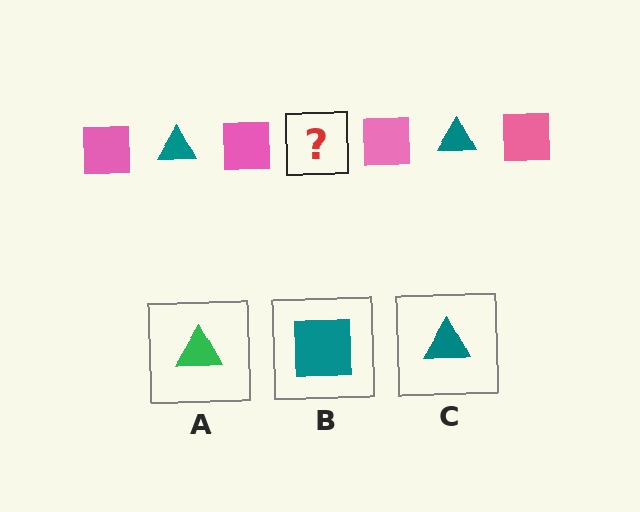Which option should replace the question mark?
Option C.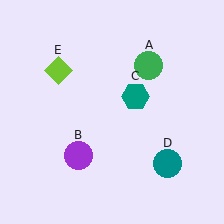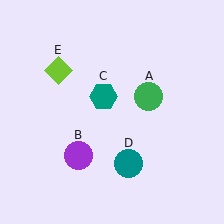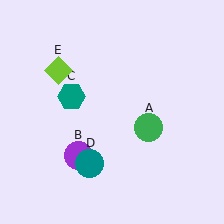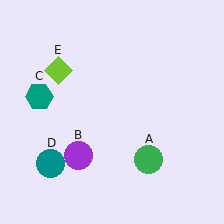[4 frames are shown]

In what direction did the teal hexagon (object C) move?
The teal hexagon (object C) moved left.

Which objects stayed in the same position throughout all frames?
Purple circle (object B) and lime diamond (object E) remained stationary.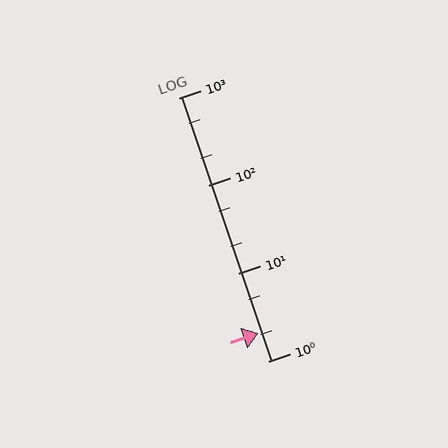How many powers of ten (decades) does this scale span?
The scale spans 3 decades, from 1 to 1000.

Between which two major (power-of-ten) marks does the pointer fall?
The pointer is between 1 and 10.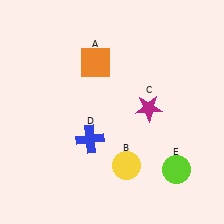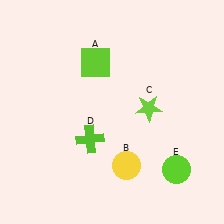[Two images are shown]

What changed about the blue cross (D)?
In Image 1, D is blue. In Image 2, it changed to lime.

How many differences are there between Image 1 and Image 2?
There are 3 differences between the two images.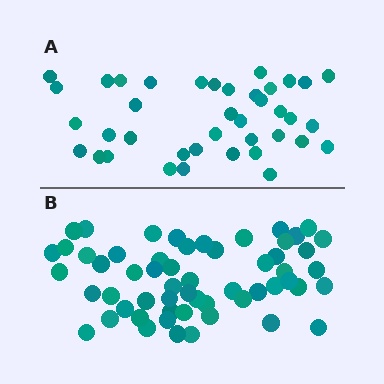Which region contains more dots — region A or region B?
Region B (the bottom region) has more dots.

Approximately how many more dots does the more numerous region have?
Region B has approximately 20 more dots than region A.